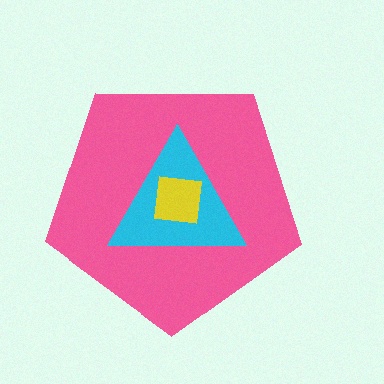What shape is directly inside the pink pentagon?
The cyan triangle.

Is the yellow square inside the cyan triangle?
Yes.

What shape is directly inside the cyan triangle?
The yellow square.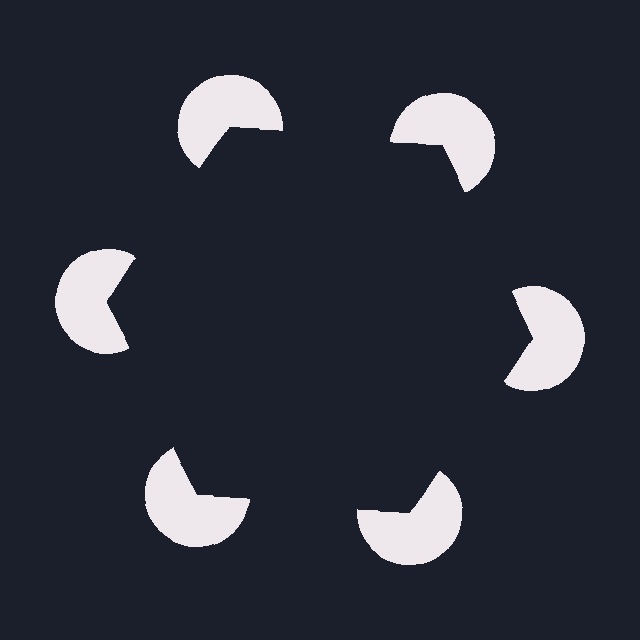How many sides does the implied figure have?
6 sides.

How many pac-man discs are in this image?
There are 6 — one at each vertex of the illusory hexagon.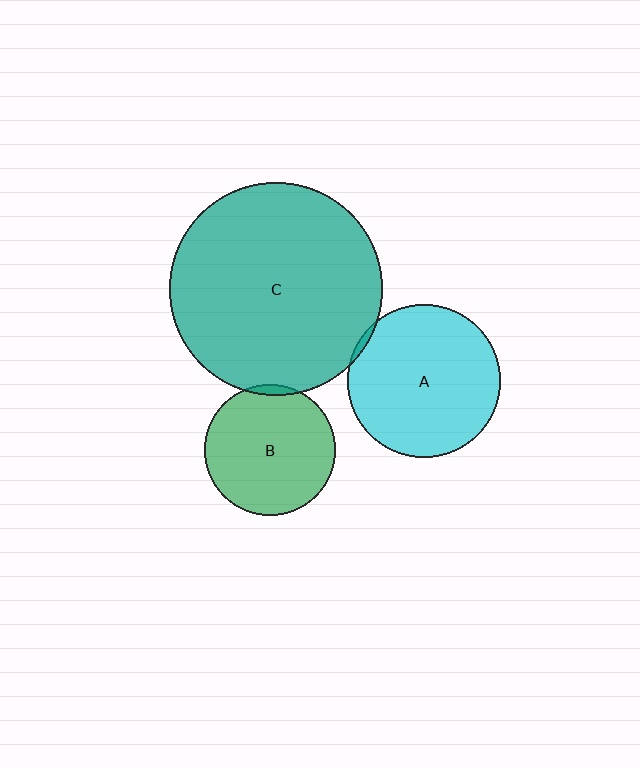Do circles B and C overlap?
Yes.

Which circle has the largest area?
Circle C (teal).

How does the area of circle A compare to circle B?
Approximately 1.4 times.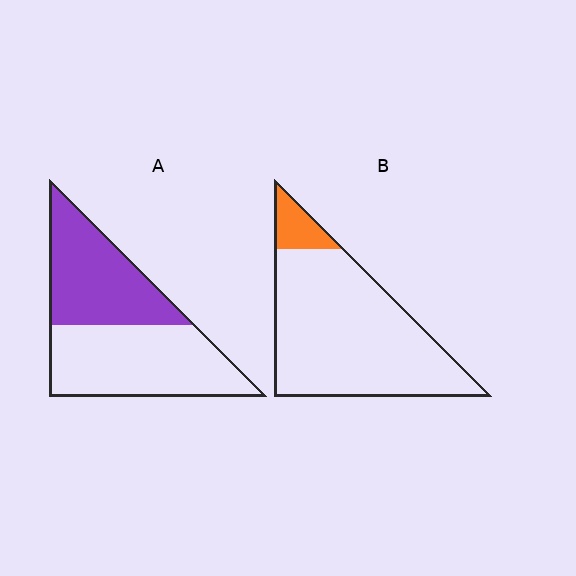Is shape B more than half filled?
No.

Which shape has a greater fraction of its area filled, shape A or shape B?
Shape A.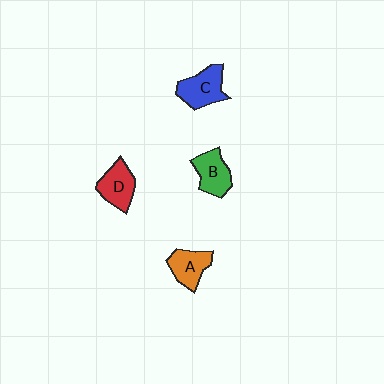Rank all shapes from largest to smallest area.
From largest to smallest: C (blue), D (red), B (green), A (orange).